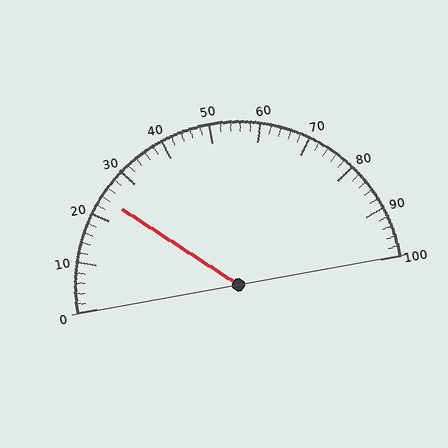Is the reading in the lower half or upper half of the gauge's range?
The reading is in the lower half of the range (0 to 100).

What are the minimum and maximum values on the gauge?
The gauge ranges from 0 to 100.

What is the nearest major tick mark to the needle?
The nearest major tick mark is 20.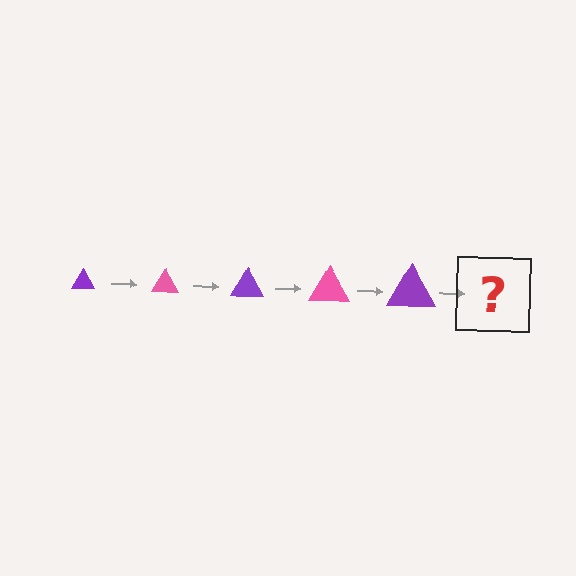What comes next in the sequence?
The next element should be a pink triangle, larger than the previous one.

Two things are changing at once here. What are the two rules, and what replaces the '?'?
The two rules are that the triangle grows larger each step and the color cycles through purple and pink. The '?' should be a pink triangle, larger than the previous one.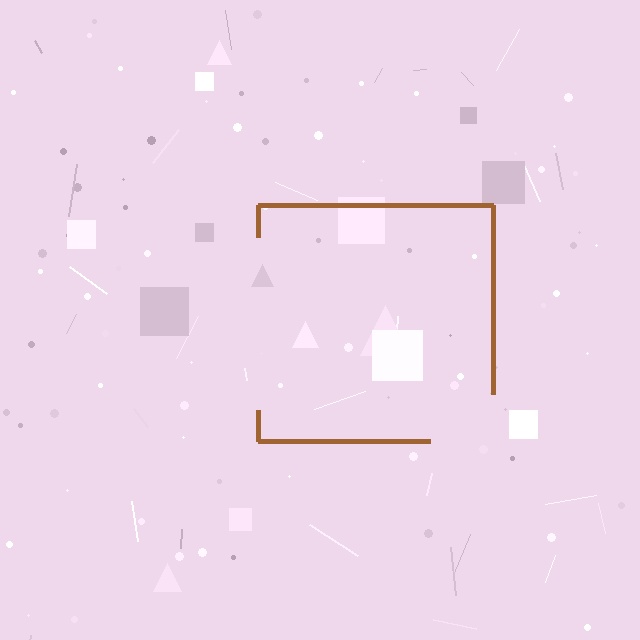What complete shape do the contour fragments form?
The contour fragments form a square.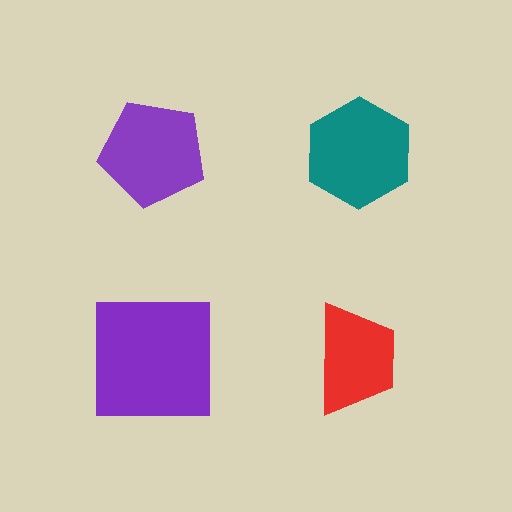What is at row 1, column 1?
A purple pentagon.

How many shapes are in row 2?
2 shapes.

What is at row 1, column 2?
A teal hexagon.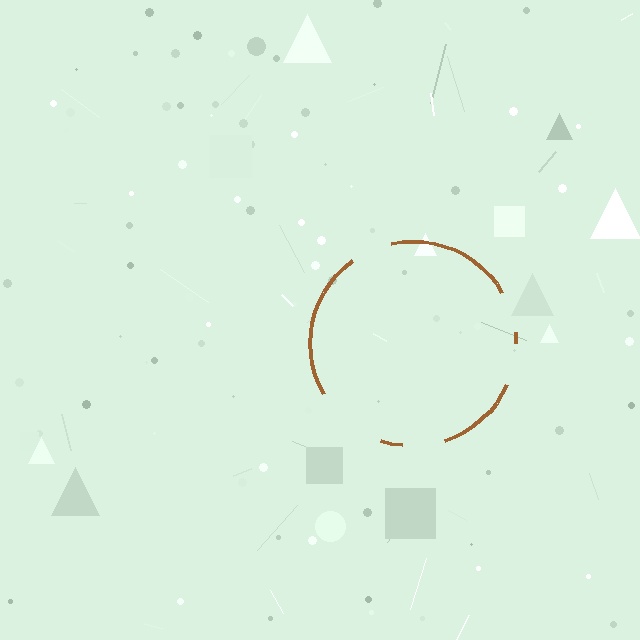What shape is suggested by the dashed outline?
The dashed outline suggests a circle.